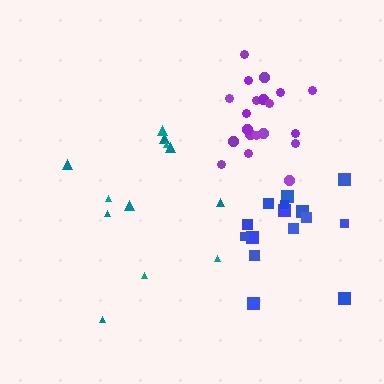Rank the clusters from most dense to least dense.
purple, blue, teal.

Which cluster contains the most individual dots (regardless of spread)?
Purple (20).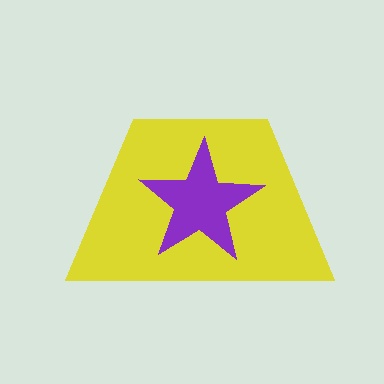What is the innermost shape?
The purple star.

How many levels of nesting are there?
2.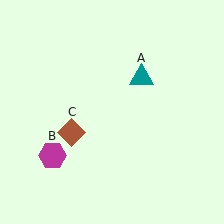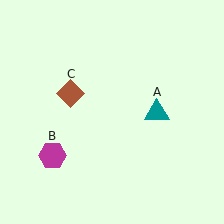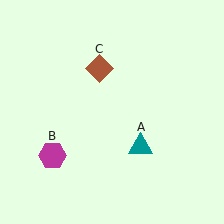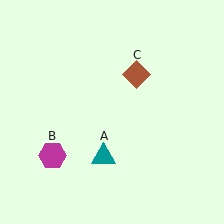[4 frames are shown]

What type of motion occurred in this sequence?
The teal triangle (object A), brown diamond (object C) rotated clockwise around the center of the scene.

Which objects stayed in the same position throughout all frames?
Magenta hexagon (object B) remained stationary.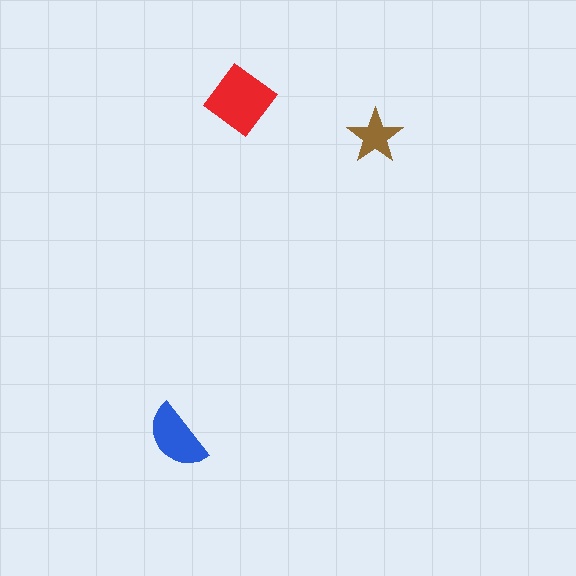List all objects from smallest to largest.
The brown star, the blue semicircle, the red diamond.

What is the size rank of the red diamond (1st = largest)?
1st.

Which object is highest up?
The red diamond is topmost.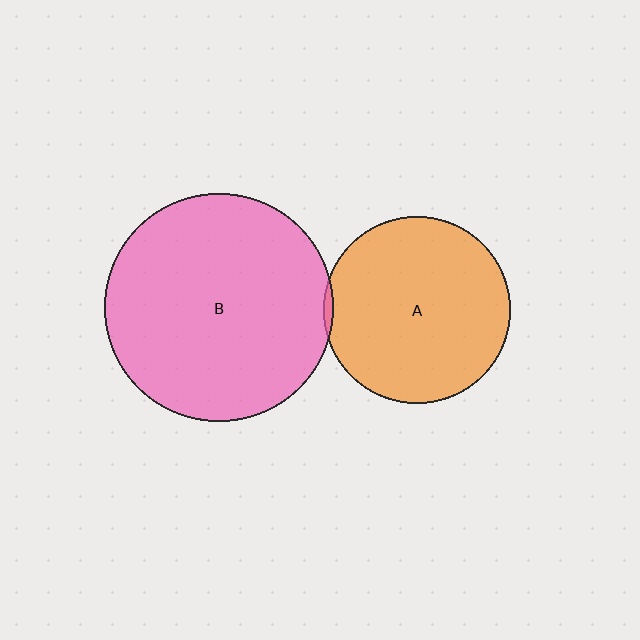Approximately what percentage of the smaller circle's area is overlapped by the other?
Approximately 5%.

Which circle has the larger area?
Circle B (pink).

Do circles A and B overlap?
Yes.